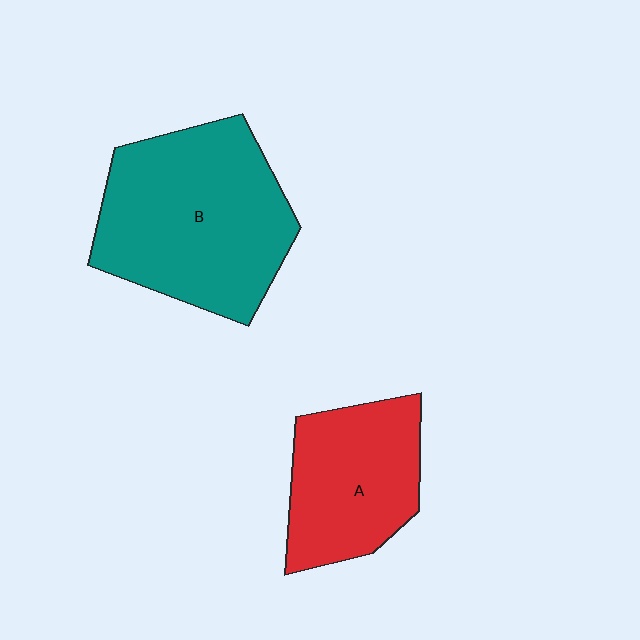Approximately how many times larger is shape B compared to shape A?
Approximately 1.6 times.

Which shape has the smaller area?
Shape A (red).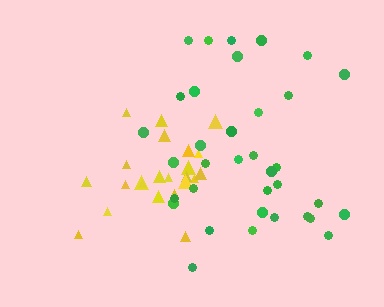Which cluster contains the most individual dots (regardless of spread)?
Green (35).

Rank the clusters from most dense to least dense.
yellow, green.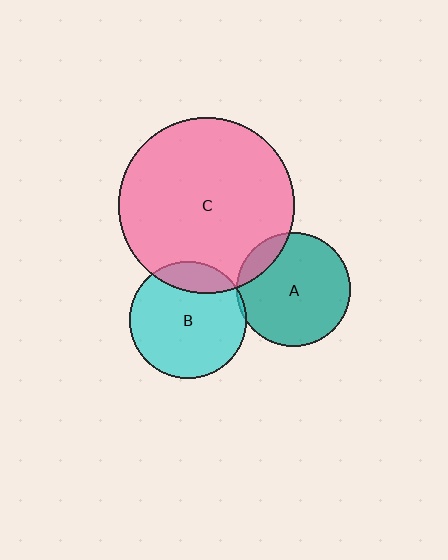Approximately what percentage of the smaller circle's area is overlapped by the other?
Approximately 15%.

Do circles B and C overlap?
Yes.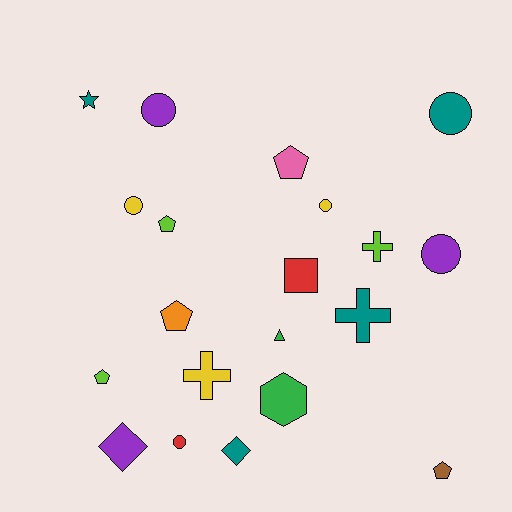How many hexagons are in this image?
There is 1 hexagon.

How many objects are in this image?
There are 20 objects.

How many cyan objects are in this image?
There are no cyan objects.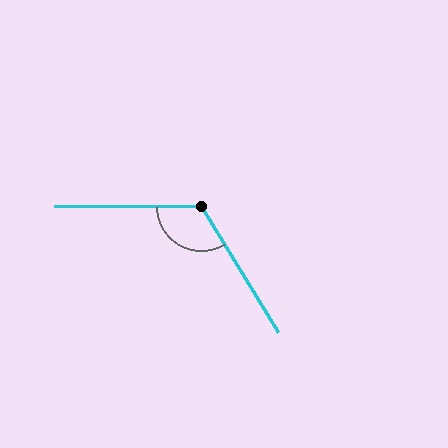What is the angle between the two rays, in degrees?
Approximately 121 degrees.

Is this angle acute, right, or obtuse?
It is obtuse.